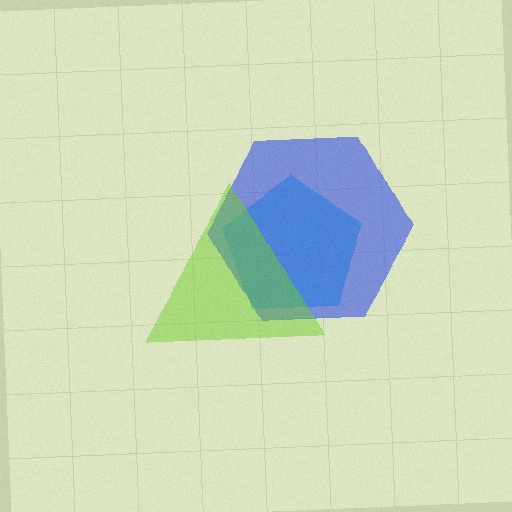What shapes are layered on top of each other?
The layered shapes are: a cyan pentagon, a blue hexagon, a lime triangle.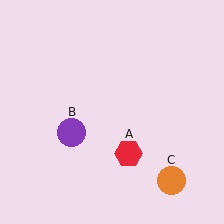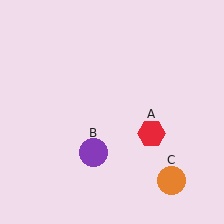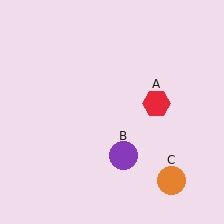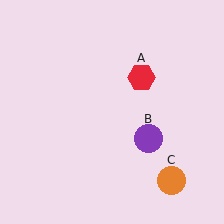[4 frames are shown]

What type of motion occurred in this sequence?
The red hexagon (object A), purple circle (object B) rotated counterclockwise around the center of the scene.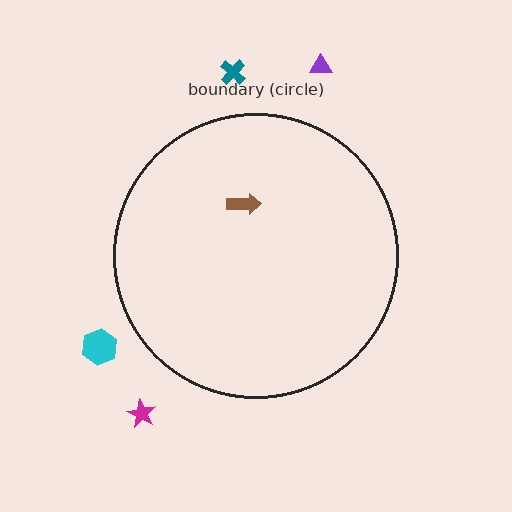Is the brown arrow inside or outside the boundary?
Inside.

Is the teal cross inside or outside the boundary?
Outside.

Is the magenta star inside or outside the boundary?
Outside.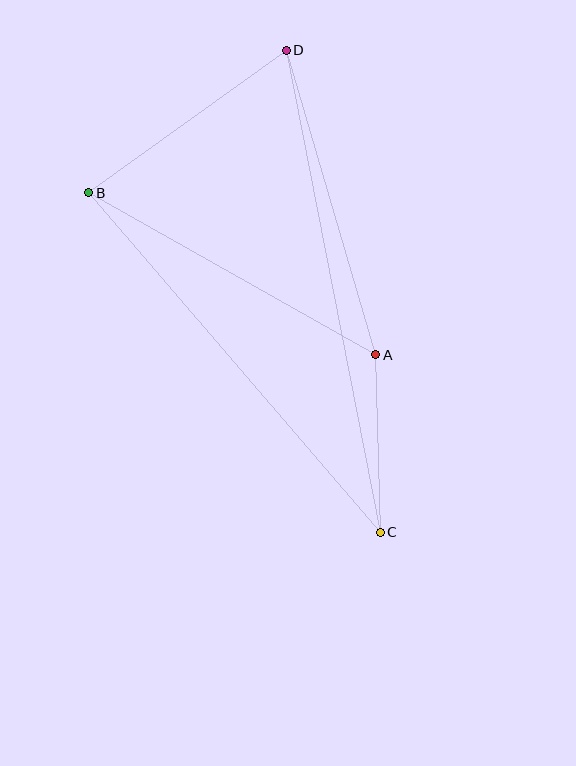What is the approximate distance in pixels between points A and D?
The distance between A and D is approximately 318 pixels.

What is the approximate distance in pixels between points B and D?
The distance between B and D is approximately 243 pixels.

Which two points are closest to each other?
Points A and C are closest to each other.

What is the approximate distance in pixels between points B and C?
The distance between B and C is approximately 447 pixels.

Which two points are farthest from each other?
Points C and D are farthest from each other.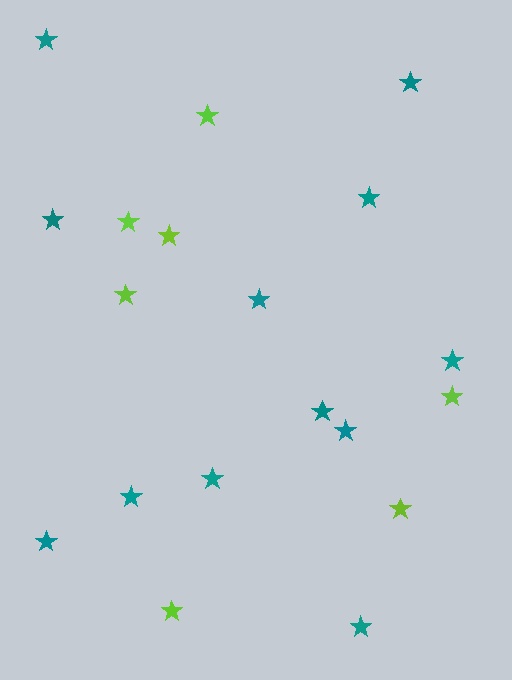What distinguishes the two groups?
There are 2 groups: one group of teal stars (12) and one group of lime stars (7).